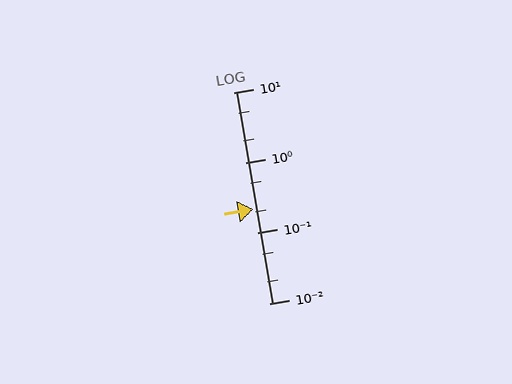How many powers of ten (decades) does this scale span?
The scale spans 3 decades, from 0.01 to 10.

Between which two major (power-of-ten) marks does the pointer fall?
The pointer is between 0.1 and 1.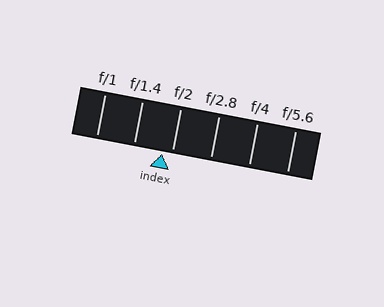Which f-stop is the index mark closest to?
The index mark is closest to f/2.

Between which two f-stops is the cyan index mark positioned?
The index mark is between f/1.4 and f/2.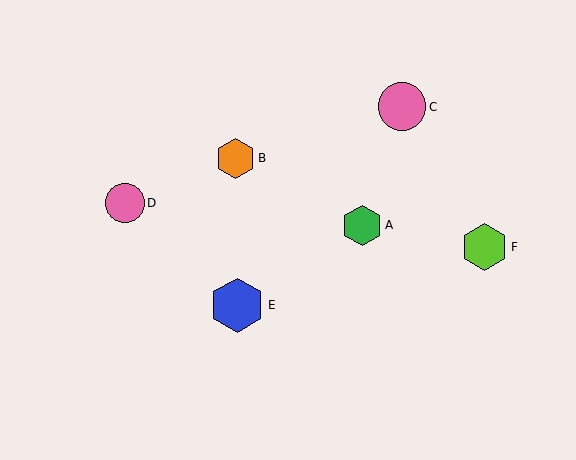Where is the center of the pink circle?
The center of the pink circle is at (125, 203).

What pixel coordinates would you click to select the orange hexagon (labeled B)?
Click at (235, 159) to select the orange hexagon B.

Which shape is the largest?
The blue hexagon (labeled E) is the largest.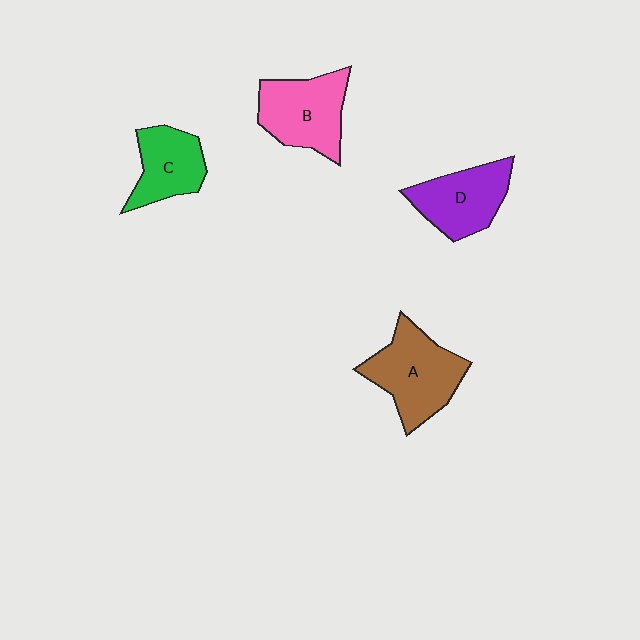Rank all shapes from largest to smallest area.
From largest to smallest: A (brown), B (pink), D (purple), C (green).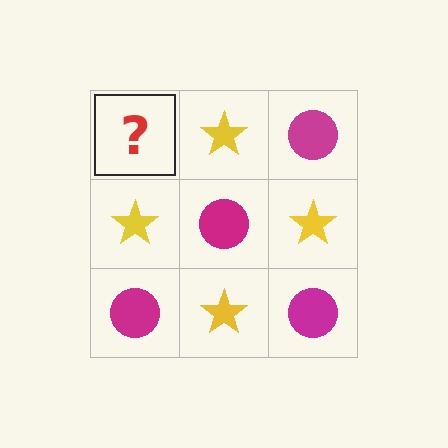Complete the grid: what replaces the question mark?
The question mark should be replaced with a magenta circle.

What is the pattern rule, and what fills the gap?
The rule is that it alternates magenta circle and yellow star in a checkerboard pattern. The gap should be filled with a magenta circle.